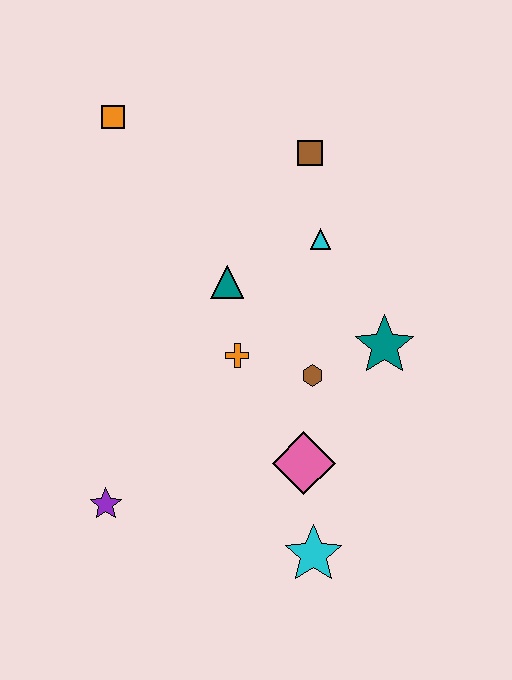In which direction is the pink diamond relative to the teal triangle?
The pink diamond is below the teal triangle.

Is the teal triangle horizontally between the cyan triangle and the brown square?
No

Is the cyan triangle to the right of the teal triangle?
Yes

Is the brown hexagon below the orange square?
Yes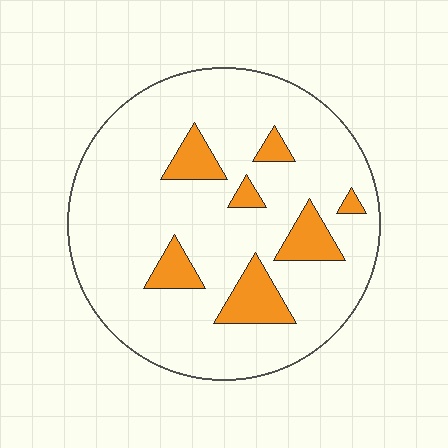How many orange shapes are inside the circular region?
7.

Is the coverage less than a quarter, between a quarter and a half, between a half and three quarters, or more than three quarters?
Less than a quarter.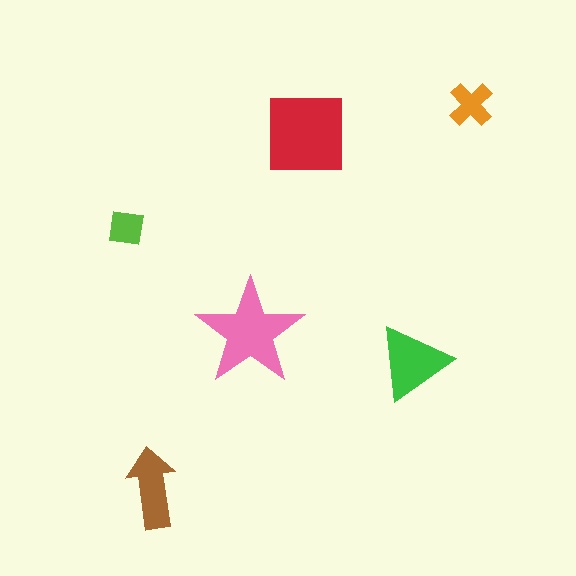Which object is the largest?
The red square.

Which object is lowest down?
The brown arrow is bottommost.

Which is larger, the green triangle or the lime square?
The green triangle.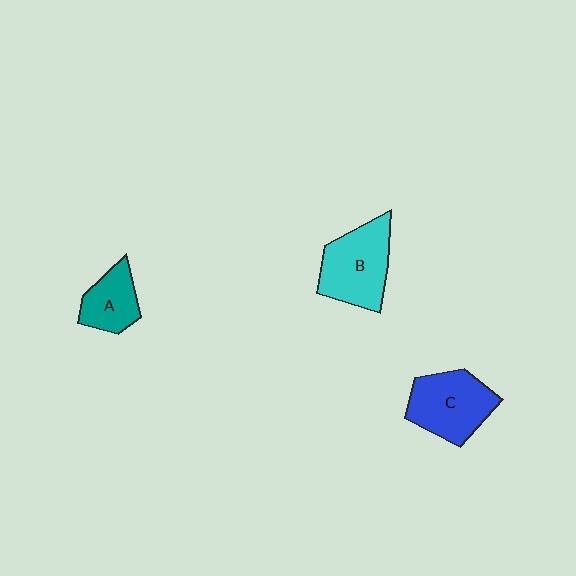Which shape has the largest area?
Shape B (cyan).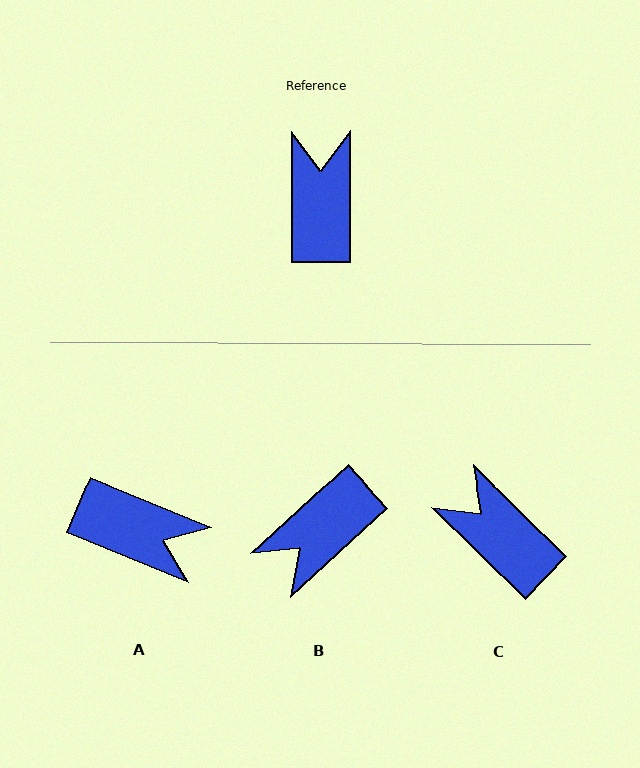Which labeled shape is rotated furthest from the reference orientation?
B, about 132 degrees away.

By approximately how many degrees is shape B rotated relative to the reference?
Approximately 132 degrees counter-clockwise.